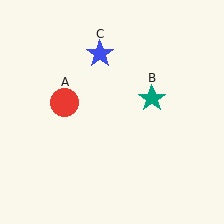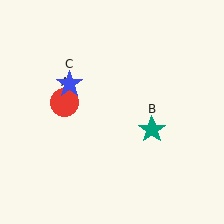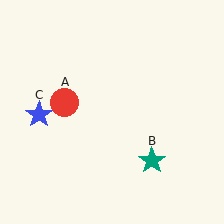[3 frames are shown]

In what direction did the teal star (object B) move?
The teal star (object B) moved down.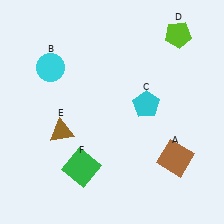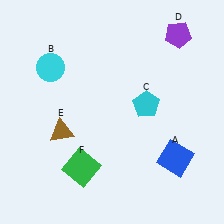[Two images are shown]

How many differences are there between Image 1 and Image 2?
There are 2 differences between the two images.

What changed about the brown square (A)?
In Image 1, A is brown. In Image 2, it changed to blue.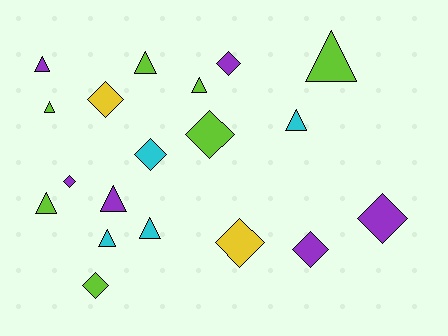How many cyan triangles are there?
There are 3 cyan triangles.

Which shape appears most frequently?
Triangle, with 10 objects.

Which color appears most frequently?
Lime, with 7 objects.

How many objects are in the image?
There are 19 objects.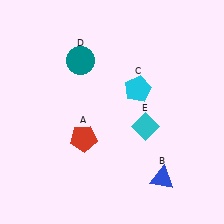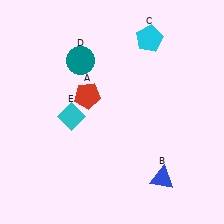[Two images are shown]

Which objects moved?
The objects that moved are: the red pentagon (A), the cyan pentagon (C), the cyan diamond (E).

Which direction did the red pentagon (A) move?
The red pentagon (A) moved up.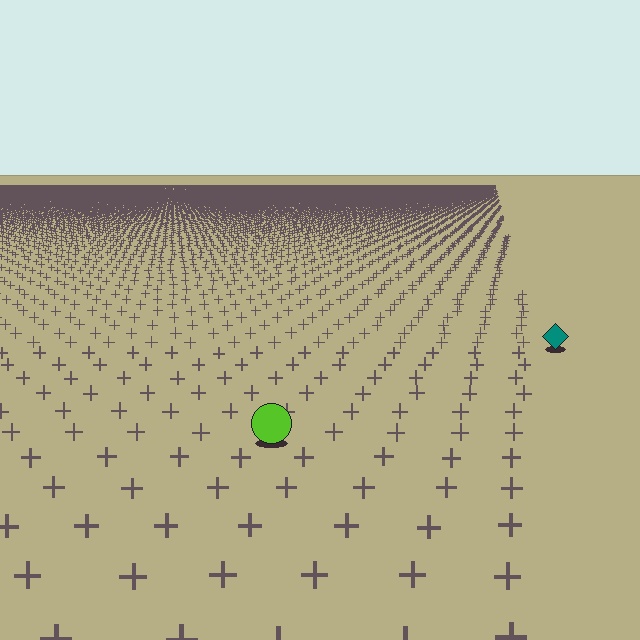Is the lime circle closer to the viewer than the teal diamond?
Yes. The lime circle is closer — you can tell from the texture gradient: the ground texture is coarser near it.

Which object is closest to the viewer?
The lime circle is closest. The texture marks near it are larger and more spread out.